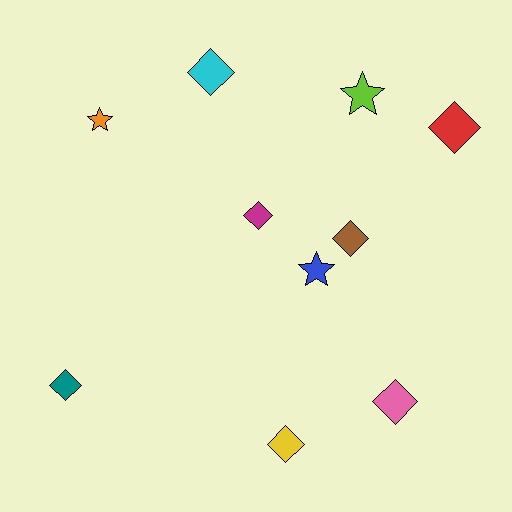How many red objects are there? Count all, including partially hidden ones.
There is 1 red object.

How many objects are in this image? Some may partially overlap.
There are 10 objects.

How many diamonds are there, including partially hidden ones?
There are 7 diamonds.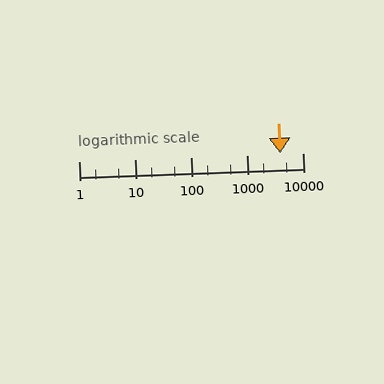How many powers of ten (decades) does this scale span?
The scale spans 4 decades, from 1 to 10000.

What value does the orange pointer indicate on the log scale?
The pointer indicates approximately 4000.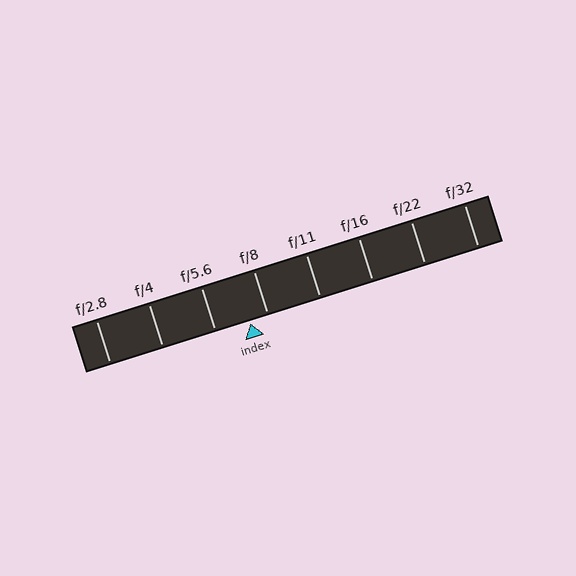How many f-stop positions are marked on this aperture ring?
There are 8 f-stop positions marked.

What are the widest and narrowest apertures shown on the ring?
The widest aperture shown is f/2.8 and the narrowest is f/32.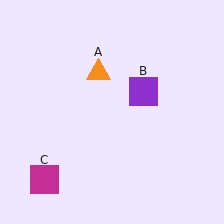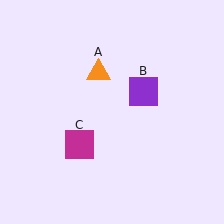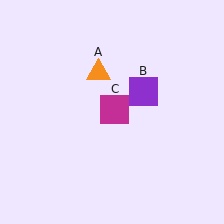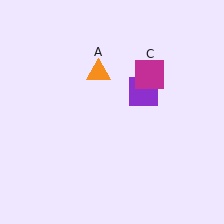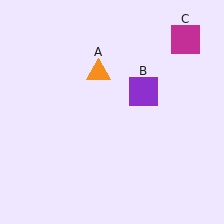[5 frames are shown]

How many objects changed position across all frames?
1 object changed position: magenta square (object C).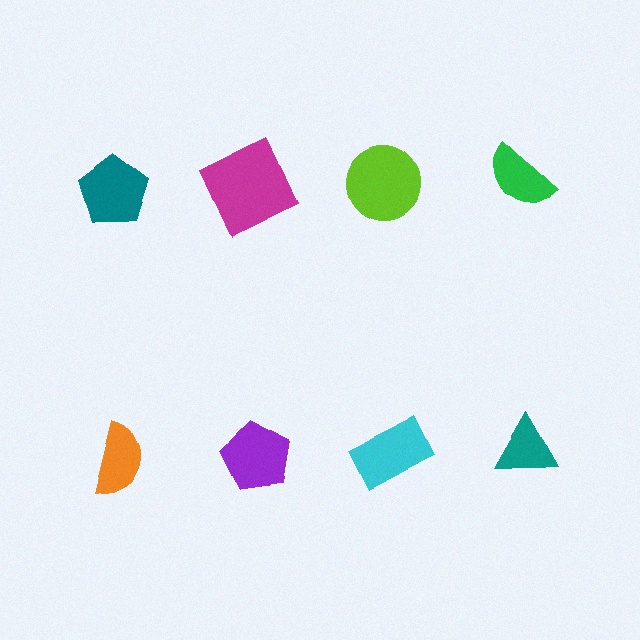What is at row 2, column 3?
A cyan rectangle.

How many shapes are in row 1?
4 shapes.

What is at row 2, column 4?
A teal triangle.